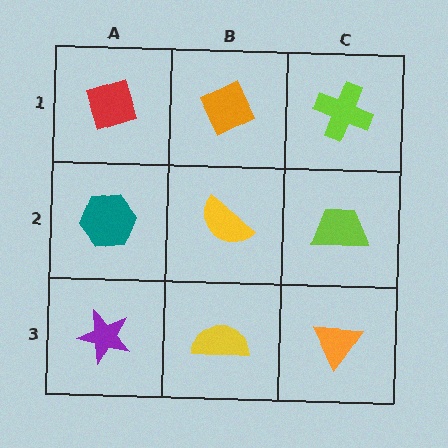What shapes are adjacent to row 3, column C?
A lime trapezoid (row 2, column C), a yellow semicircle (row 3, column B).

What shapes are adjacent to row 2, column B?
An orange diamond (row 1, column B), a yellow semicircle (row 3, column B), a teal hexagon (row 2, column A), a lime trapezoid (row 2, column C).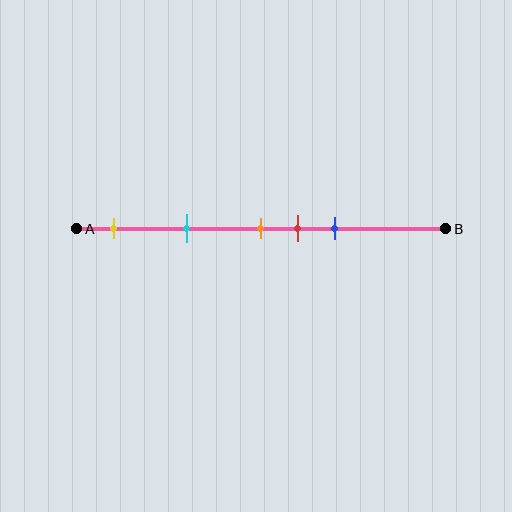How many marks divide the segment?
There are 5 marks dividing the segment.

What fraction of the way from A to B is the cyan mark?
The cyan mark is approximately 30% (0.3) of the way from A to B.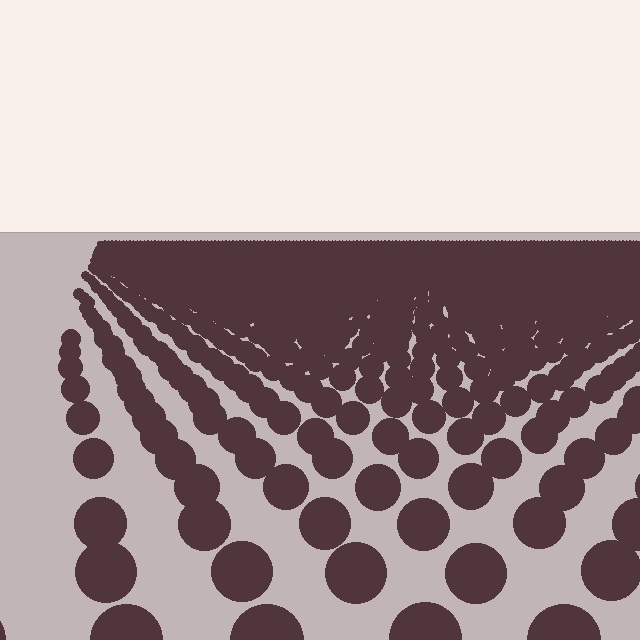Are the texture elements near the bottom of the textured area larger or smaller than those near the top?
Larger. Near the bottom, elements are closer to the viewer and appear at a bigger on-screen size.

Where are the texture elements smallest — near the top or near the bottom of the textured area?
Near the top.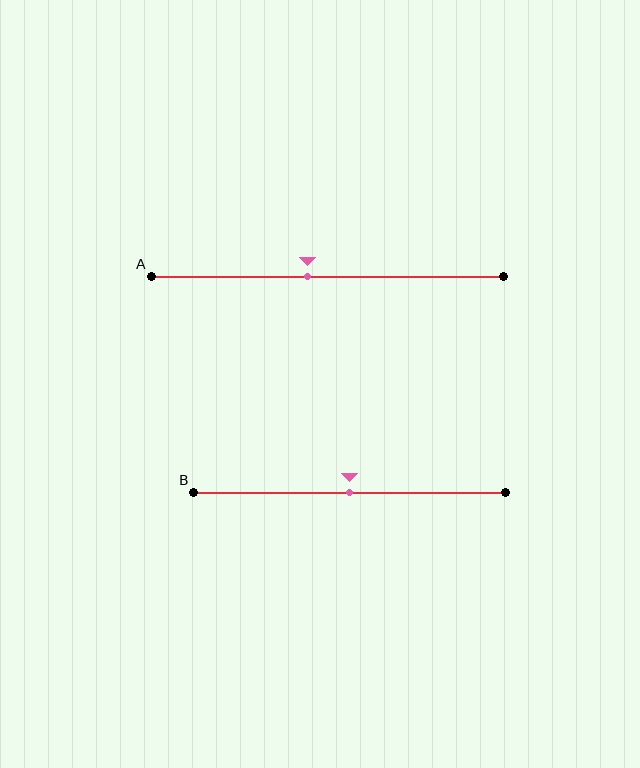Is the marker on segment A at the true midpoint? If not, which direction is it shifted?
No, the marker on segment A is shifted to the left by about 6% of the segment length.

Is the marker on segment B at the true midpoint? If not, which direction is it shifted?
Yes, the marker on segment B is at the true midpoint.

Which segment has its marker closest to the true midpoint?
Segment B has its marker closest to the true midpoint.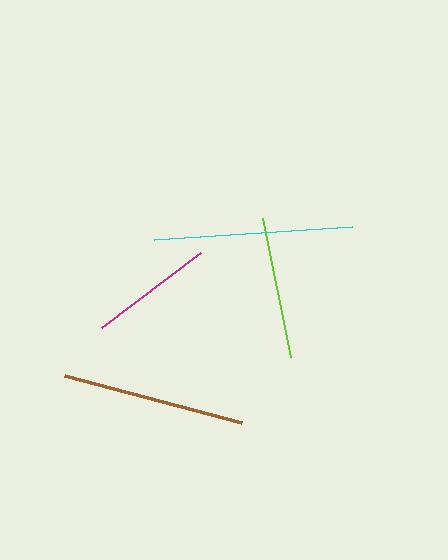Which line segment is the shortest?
The magenta line is the shortest at approximately 125 pixels.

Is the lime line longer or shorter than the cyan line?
The cyan line is longer than the lime line.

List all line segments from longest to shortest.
From longest to shortest: cyan, brown, lime, magenta.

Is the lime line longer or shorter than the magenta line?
The lime line is longer than the magenta line.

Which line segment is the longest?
The cyan line is the longest at approximately 198 pixels.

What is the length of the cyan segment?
The cyan segment is approximately 198 pixels long.